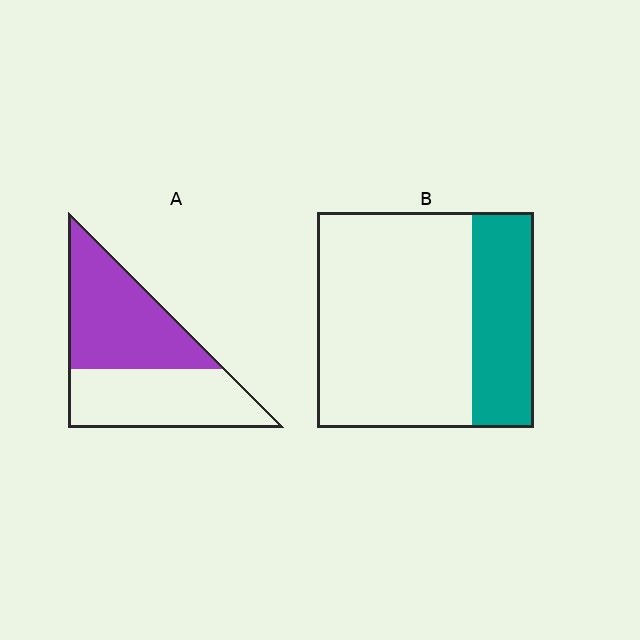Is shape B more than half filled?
No.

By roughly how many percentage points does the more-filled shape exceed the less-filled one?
By roughly 25 percentage points (A over B).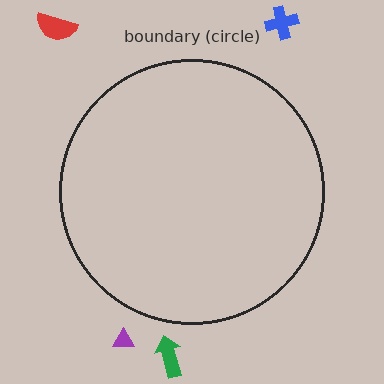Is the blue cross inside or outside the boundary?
Outside.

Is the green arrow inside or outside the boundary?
Outside.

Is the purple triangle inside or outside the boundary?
Outside.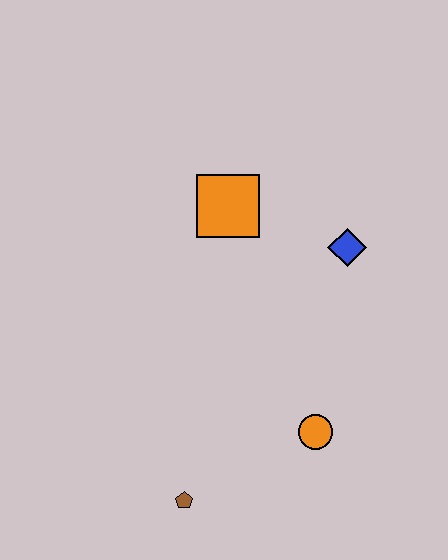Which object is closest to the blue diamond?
The orange square is closest to the blue diamond.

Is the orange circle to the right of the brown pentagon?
Yes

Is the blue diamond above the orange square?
No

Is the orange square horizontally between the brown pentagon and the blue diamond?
Yes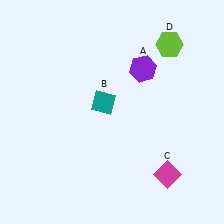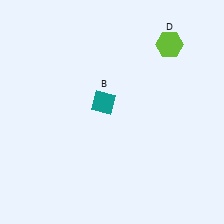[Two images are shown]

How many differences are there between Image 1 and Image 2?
There are 2 differences between the two images.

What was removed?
The purple hexagon (A), the magenta diamond (C) were removed in Image 2.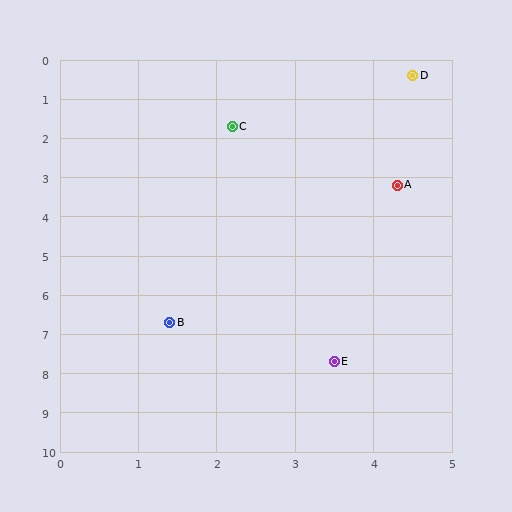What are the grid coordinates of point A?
Point A is at approximately (4.3, 3.2).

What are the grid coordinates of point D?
Point D is at approximately (4.5, 0.4).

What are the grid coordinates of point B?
Point B is at approximately (1.4, 6.7).